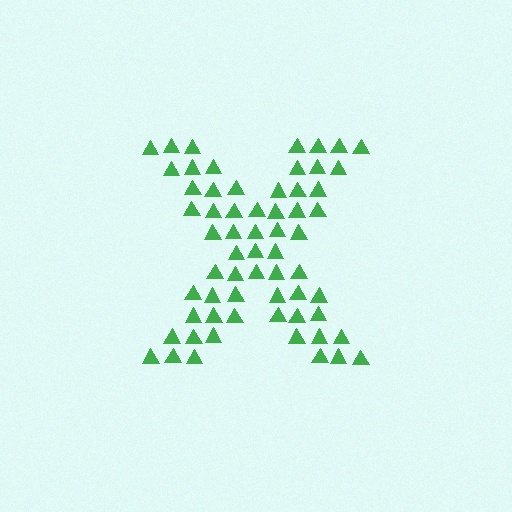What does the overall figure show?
The overall figure shows the letter X.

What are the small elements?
The small elements are triangles.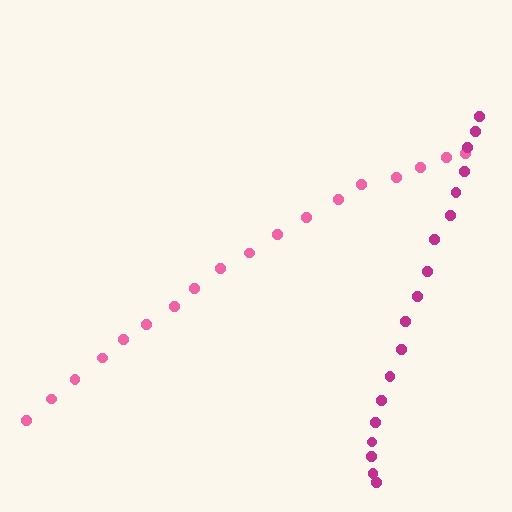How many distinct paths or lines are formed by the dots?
There are 2 distinct paths.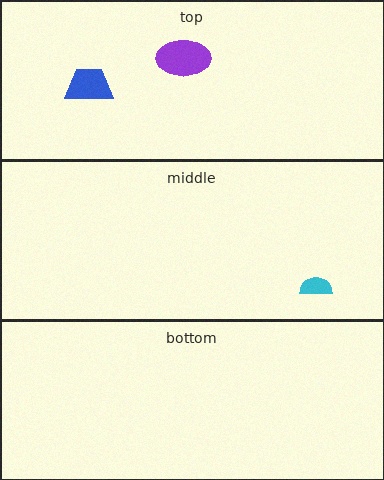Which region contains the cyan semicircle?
The middle region.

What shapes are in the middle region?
The cyan semicircle.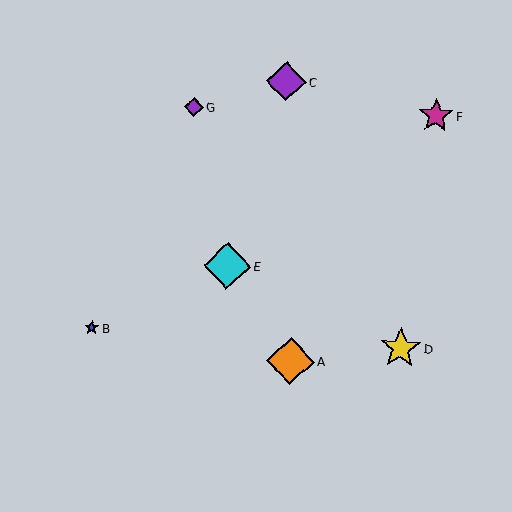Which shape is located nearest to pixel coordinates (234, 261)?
The cyan diamond (labeled E) at (227, 266) is nearest to that location.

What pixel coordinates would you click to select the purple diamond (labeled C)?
Click at (286, 82) to select the purple diamond C.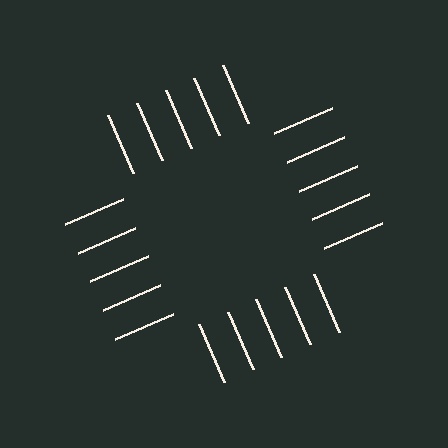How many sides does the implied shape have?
4 sides — the line-ends trace a square.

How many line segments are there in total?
20 — 5 along each of the 4 edges.